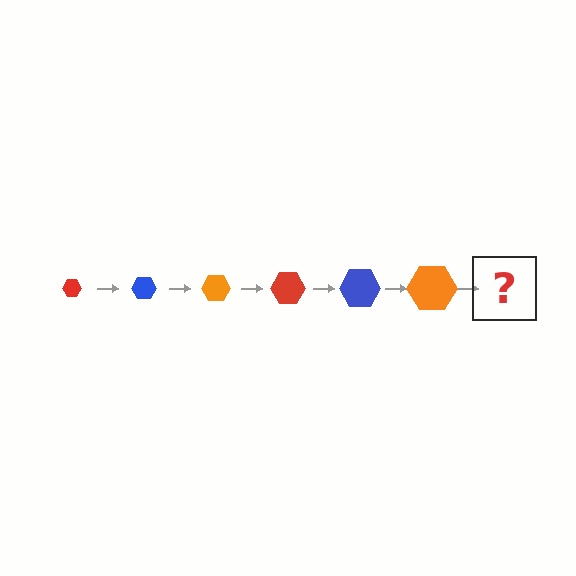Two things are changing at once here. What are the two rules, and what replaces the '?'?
The two rules are that the hexagon grows larger each step and the color cycles through red, blue, and orange. The '?' should be a red hexagon, larger than the previous one.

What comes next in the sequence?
The next element should be a red hexagon, larger than the previous one.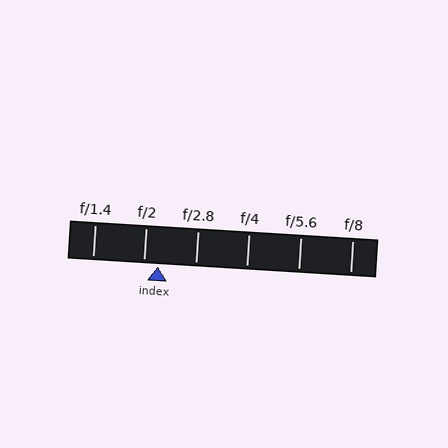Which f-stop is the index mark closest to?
The index mark is closest to f/2.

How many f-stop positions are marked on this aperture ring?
There are 6 f-stop positions marked.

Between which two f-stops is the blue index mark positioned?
The index mark is between f/2 and f/2.8.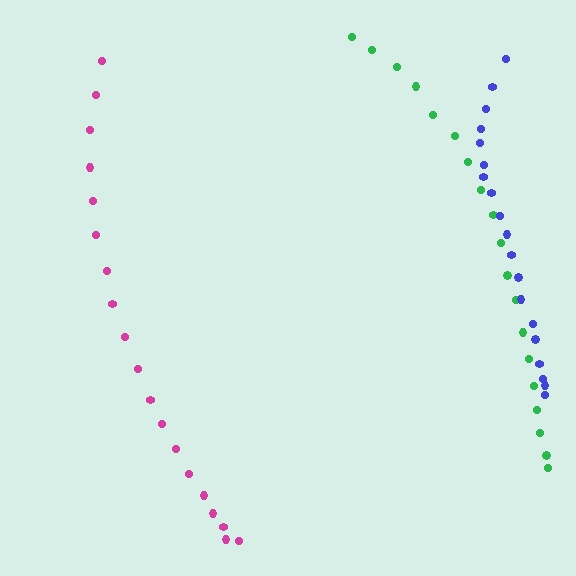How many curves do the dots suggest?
There are 3 distinct paths.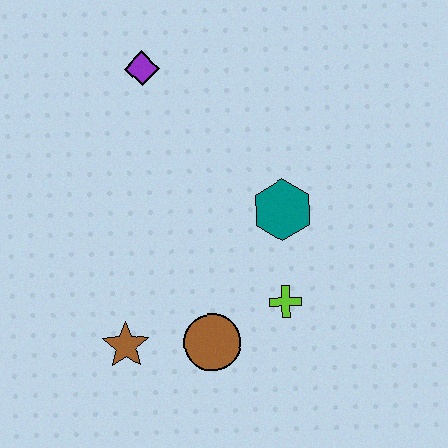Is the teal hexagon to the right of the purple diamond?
Yes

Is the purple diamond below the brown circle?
No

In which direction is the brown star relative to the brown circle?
The brown star is to the left of the brown circle.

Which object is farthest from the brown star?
The purple diamond is farthest from the brown star.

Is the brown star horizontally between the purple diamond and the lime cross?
No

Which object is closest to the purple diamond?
The teal hexagon is closest to the purple diamond.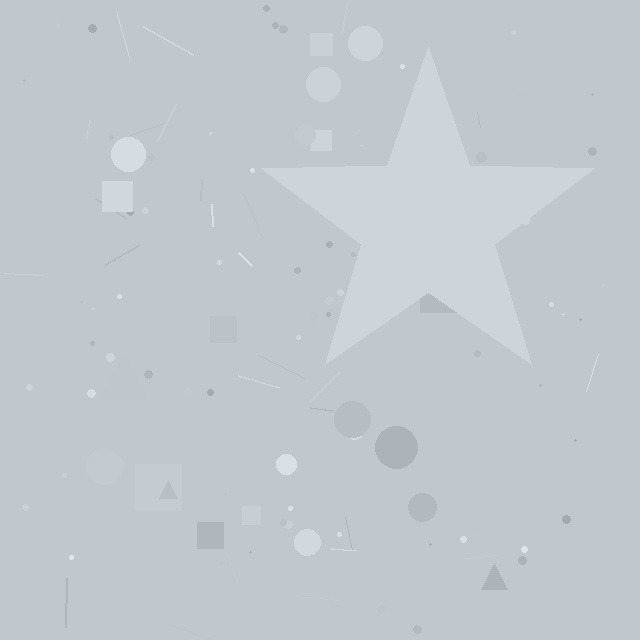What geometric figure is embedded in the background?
A star is embedded in the background.